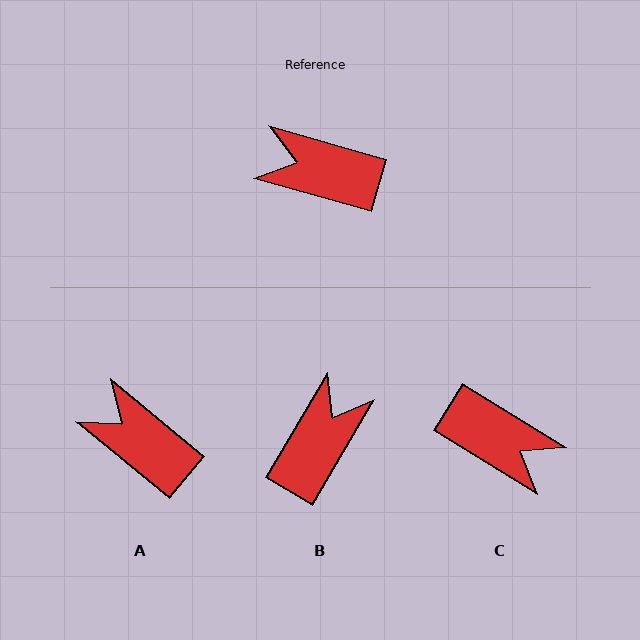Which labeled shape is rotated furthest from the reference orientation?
C, about 164 degrees away.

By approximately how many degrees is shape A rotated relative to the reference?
Approximately 23 degrees clockwise.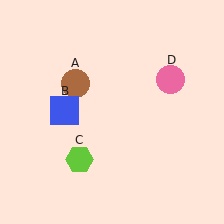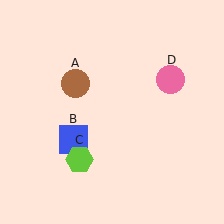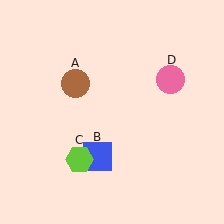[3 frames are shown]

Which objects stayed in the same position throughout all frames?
Brown circle (object A) and lime hexagon (object C) and pink circle (object D) remained stationary.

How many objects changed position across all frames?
1 object changed position: blue square (object B).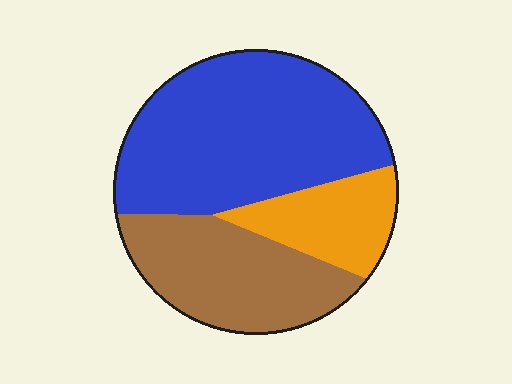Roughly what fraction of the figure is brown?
Brown takes up about one third (1/3) of the figure.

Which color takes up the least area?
Orange, at roughly 15%.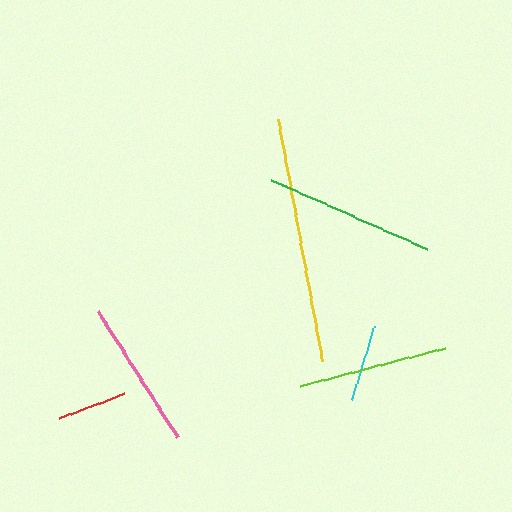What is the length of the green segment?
The green segment is approximately 171 pixels long.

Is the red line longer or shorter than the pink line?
The pink line is longer than the red line.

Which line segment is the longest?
The yellow line is the longest at approximately 247 pixels.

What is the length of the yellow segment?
The yellow segment is approximately 247 pixels long.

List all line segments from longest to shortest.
From longest to shortest: yellow, green, pink, lime, cyan, red.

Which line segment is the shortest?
The red line is the shortest at approximately 70 pixels.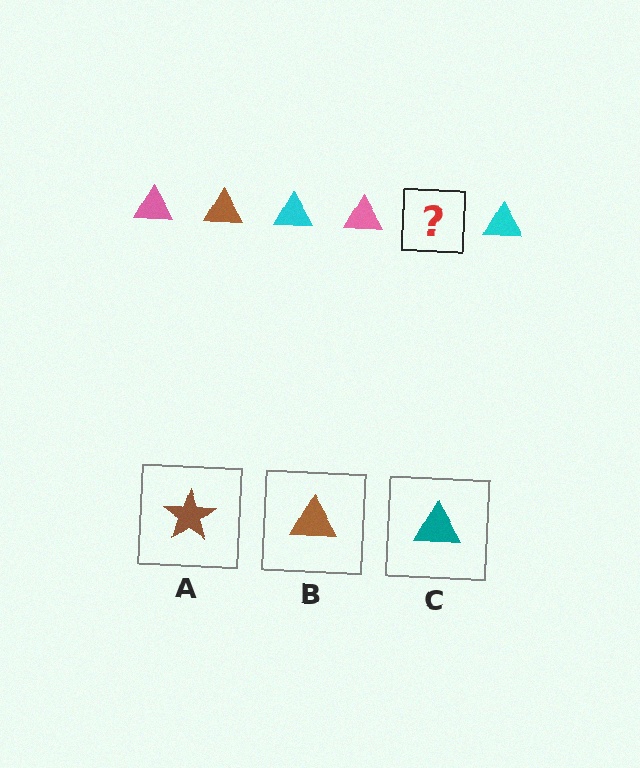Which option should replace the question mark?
Option B.